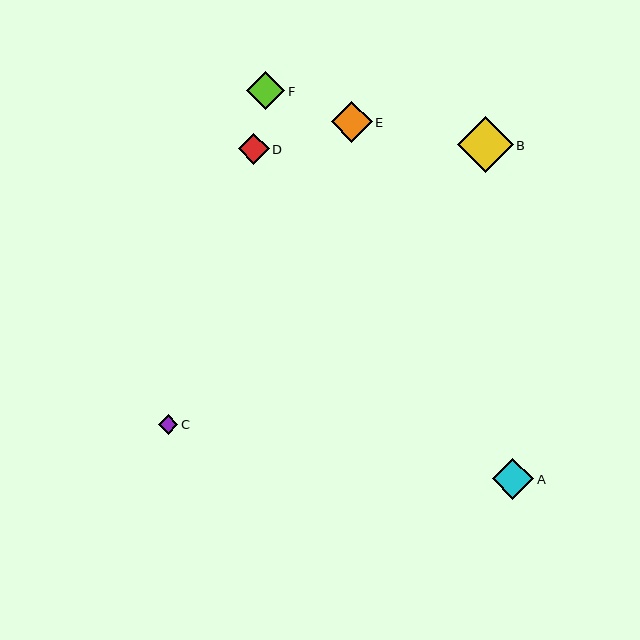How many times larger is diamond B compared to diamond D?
Diamond B is approximately 1.8 times the size of diamond D.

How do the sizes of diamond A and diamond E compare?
Diamond A and diamond E are approximately the same size.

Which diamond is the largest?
Diamond B is the largest with a size of approximately 56 pixels.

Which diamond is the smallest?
Diamond C is the smallest with a size of approximately 19 pixels.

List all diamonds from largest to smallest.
From largest to smallest: B, A, E, F, D, C.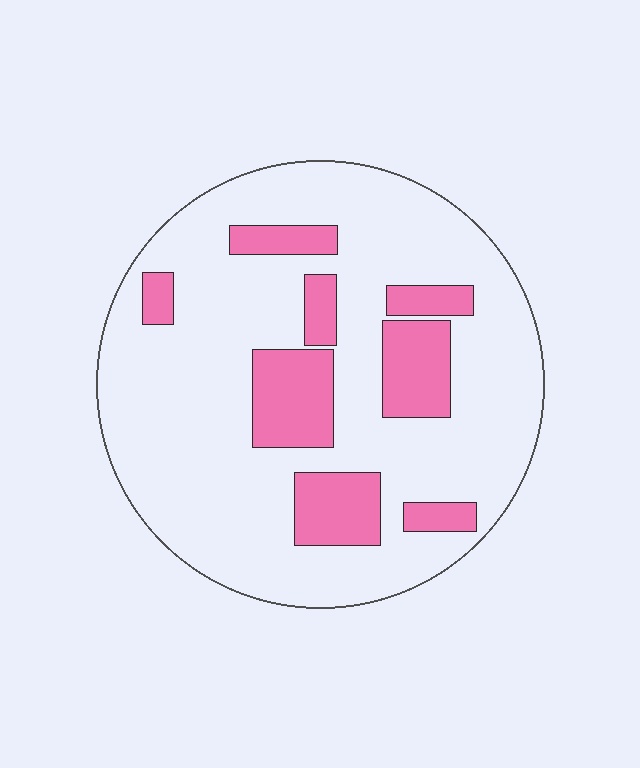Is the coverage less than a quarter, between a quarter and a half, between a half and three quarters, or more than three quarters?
Less than a quarter.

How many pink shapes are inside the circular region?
8.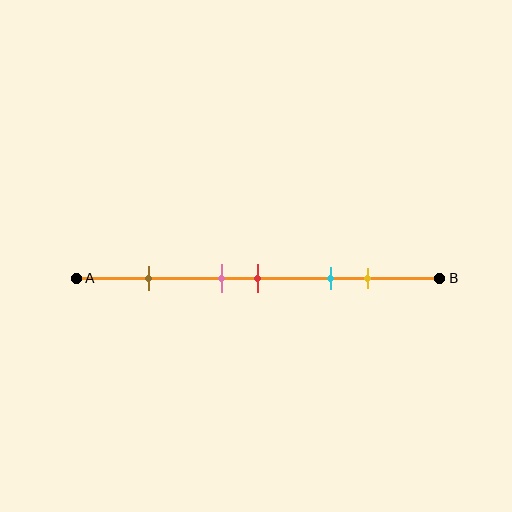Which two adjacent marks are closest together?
The pink and red marks are the closest adjacent pair.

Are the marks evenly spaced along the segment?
No, the marks are not evenly spaced.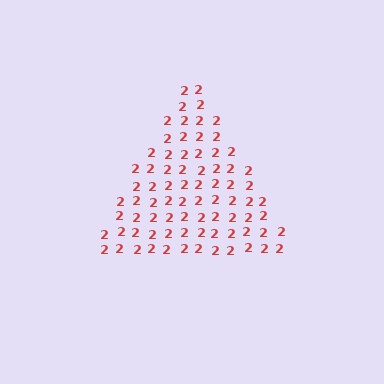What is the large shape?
The large shape is a triangle.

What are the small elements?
The small elements are digit 2's.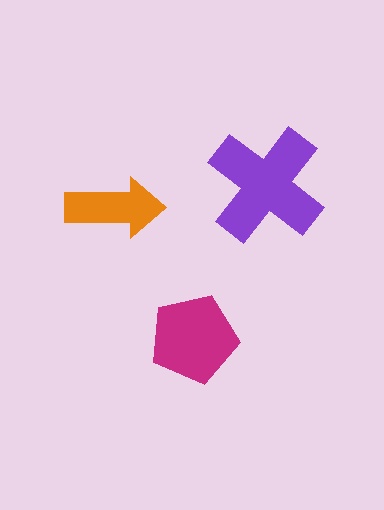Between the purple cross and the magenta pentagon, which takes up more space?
The purple cross.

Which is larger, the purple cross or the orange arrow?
The purple cross.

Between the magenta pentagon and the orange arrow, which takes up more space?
The magenta pentagon.